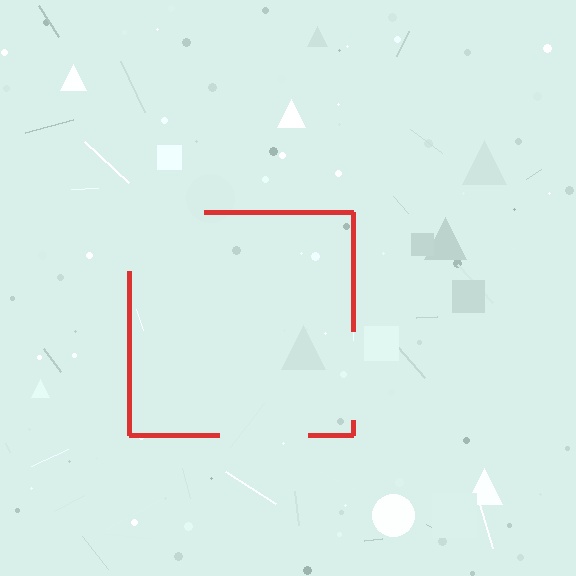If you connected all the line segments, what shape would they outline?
They would outline a square.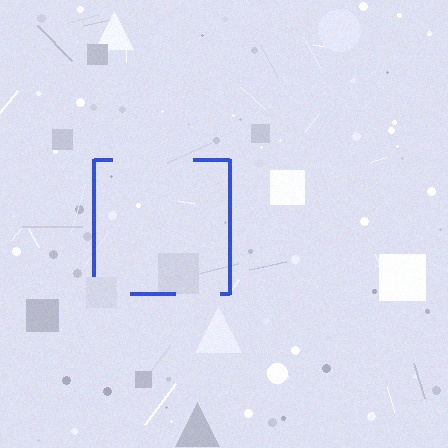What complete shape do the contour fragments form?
The contour fragments form a square.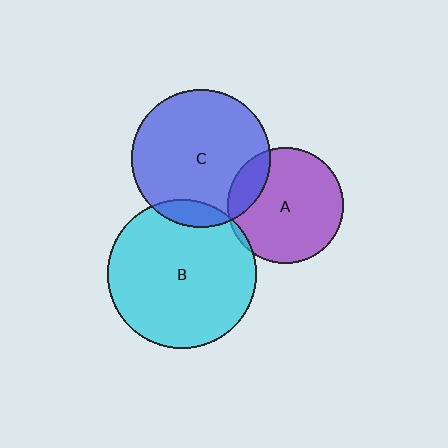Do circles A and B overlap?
Yes.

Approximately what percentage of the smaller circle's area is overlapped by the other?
Approximately 5%.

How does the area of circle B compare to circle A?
Approximately 1.6 times.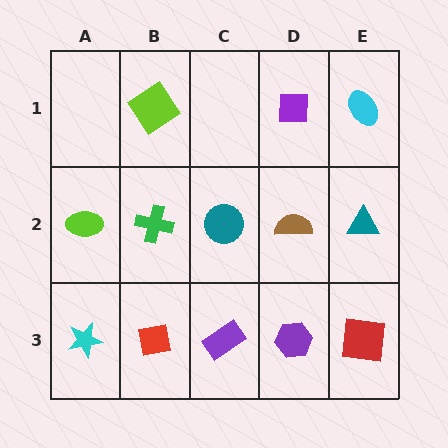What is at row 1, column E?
A cyan ellipse.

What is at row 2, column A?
A lime ellipse.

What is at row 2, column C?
A teal circle.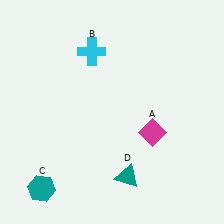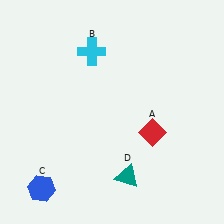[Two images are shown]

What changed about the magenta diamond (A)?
In Image 1, A is magenta. In Image 2, it changed to red.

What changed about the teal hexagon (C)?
In Image 1, C is teal. In Image 2, it changed to blue.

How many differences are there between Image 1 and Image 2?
There are 2 differences between the two images.